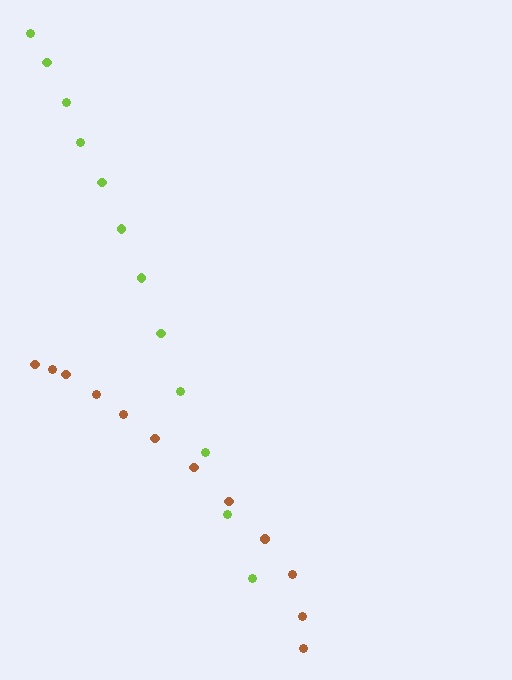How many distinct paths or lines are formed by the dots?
There are 2 distinct paths.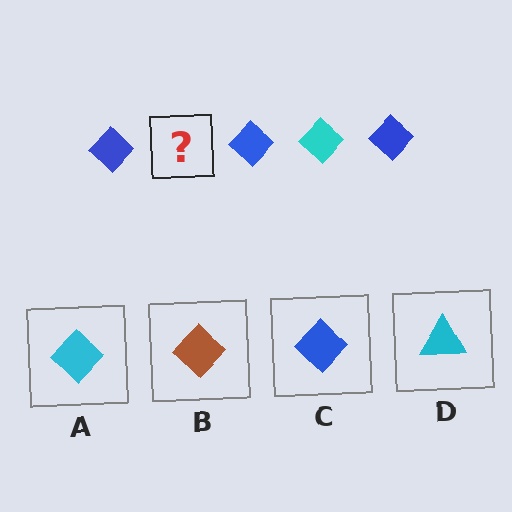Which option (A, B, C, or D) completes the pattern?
A.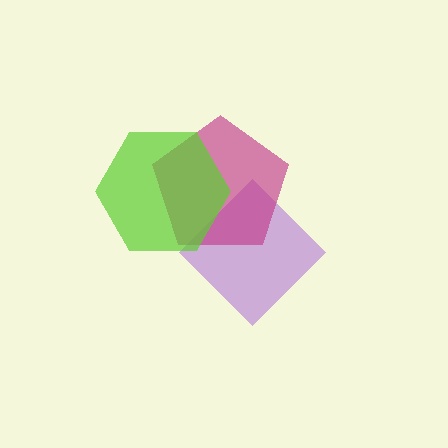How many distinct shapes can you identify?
There are 3 distinct shapes: a purple diamond, a magenta pentagon, a lime hexagon.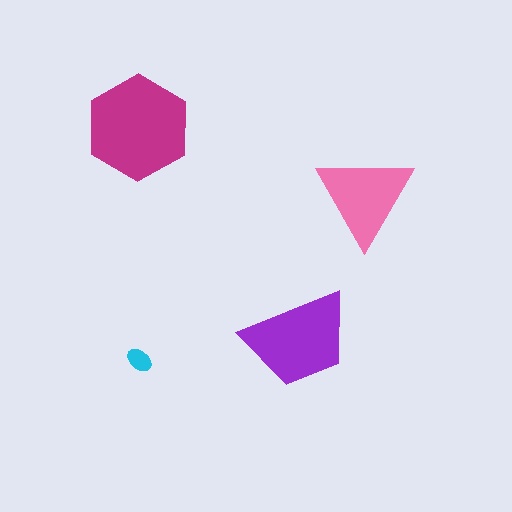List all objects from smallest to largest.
The cyan ellipse, the pink triangle, the purple trapezoid, the magenta hexagon.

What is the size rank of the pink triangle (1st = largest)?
3rd.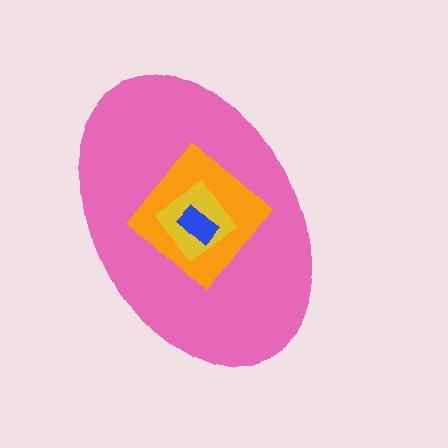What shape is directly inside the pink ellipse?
The orange diamond.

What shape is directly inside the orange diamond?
The yellow diamond.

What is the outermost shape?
The pink ellipse.